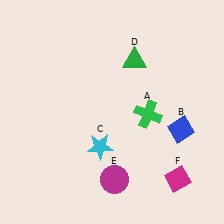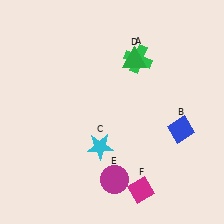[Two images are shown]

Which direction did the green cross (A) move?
The green cross (A) moved up.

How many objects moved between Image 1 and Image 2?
2 objects moved between the two images.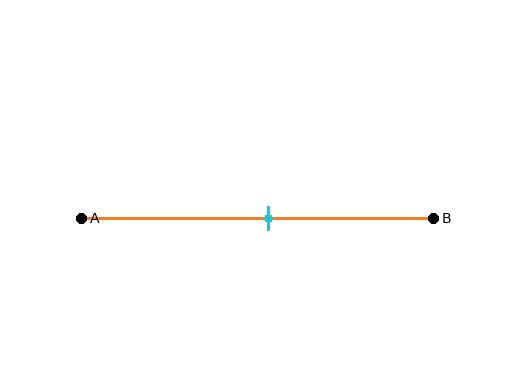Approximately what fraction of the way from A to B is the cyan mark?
The cyan mark is approximately 55% of the way from A to B.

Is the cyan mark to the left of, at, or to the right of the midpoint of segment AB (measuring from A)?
The cyan mark is to the right of the midpoint of segment AB.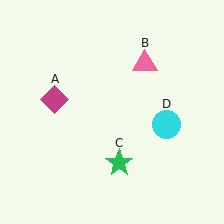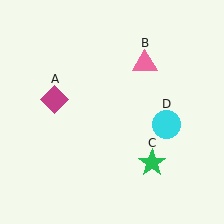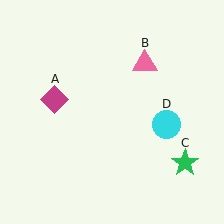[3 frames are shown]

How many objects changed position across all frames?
1 object changed position: green star (object C).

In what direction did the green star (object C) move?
The green star (object C) moved right.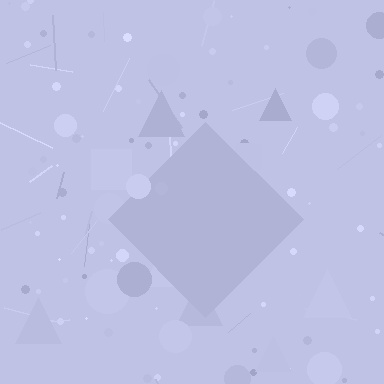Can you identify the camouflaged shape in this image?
The camouflaged shape is a diamond.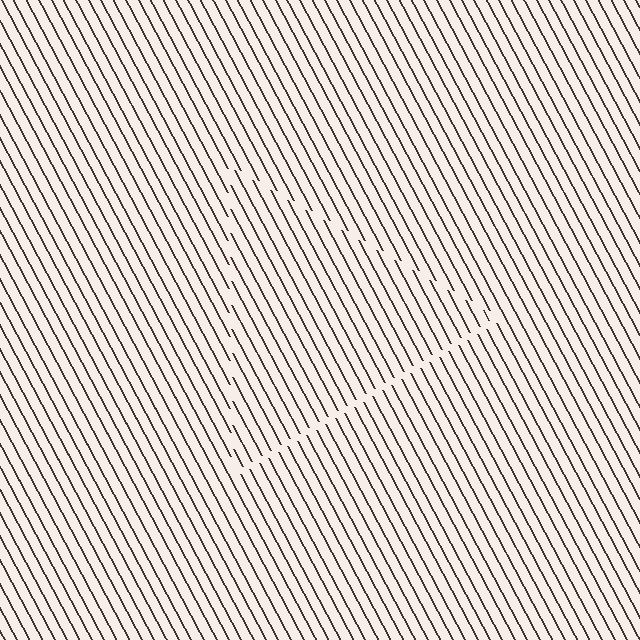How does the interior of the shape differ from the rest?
The interior of the shape contains the same grating, shifted by half a period — the contour is defined by the phase discontinuity where line-ends from the inner and outer gratings abut.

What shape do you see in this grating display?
An illusory triangle. The interior of the shape contains the same grating, shifted by half a period — the contour is defined by the phase discontinuity where line-ends from the inner and outer gratings abut.